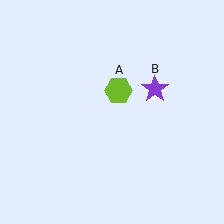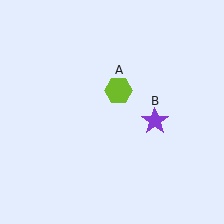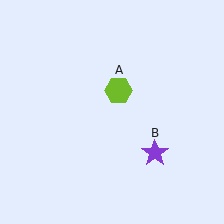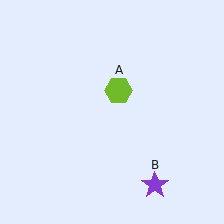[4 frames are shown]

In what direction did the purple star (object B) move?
The purple star (object B) moved down.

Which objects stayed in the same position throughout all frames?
Lime hexagon (object A) remained stationary.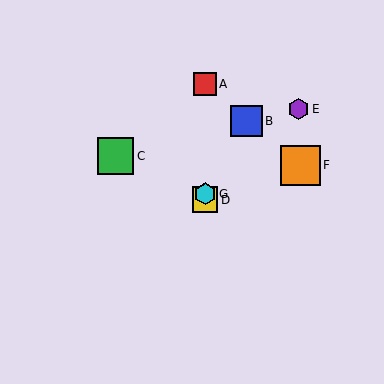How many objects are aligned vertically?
3 objects (A, D, G) are aligned vertically.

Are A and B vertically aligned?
No, A is at x≈205 and B is at x≈247.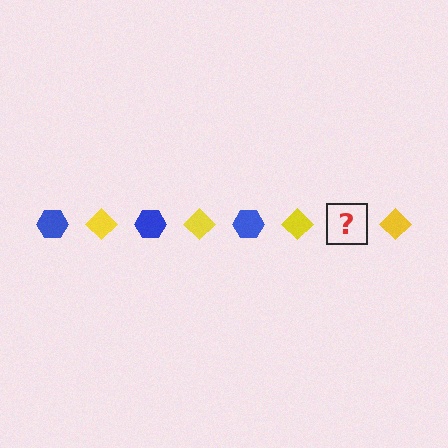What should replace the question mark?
The question mark should be replaced with a blue hexagon.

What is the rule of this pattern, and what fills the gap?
The rule is that the pattern alternates between blue hexagon and yellow diamond. The gap should be filled with a blue hexagon.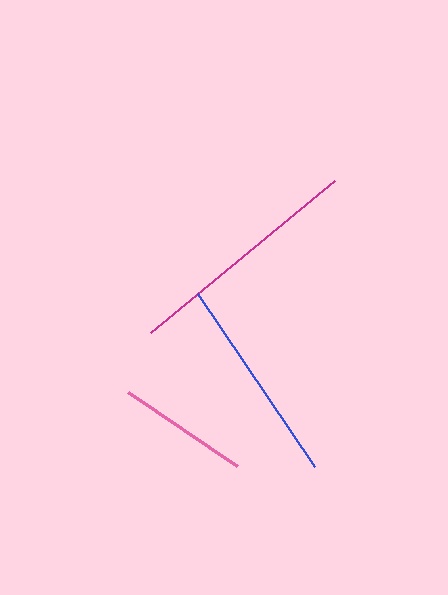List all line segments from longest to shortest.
From longest to shortest: magenta, blue, pink.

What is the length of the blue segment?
The blue segment is approximately 209 pixels long.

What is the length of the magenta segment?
The magenta segment is approximately 239 pixels long.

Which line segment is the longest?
The magenta line is the longest at approximately 239 pixels.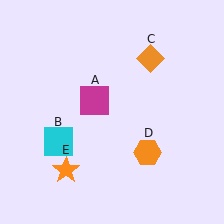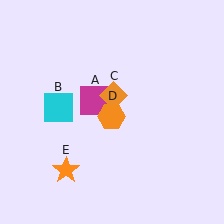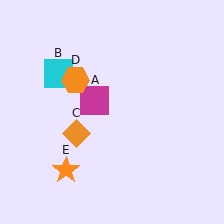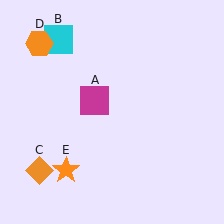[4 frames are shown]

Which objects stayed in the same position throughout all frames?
Magenta square (object A) and orange star (object E) remained stationary.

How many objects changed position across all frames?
3 objects changed position: cyan square (object B), orange diamond (object C), orange hexagon (object D).